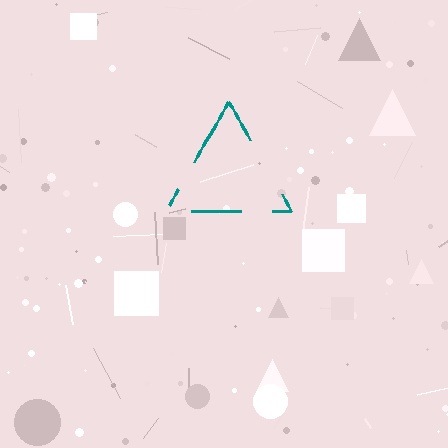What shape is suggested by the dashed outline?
The dashed outline suggests a triangle.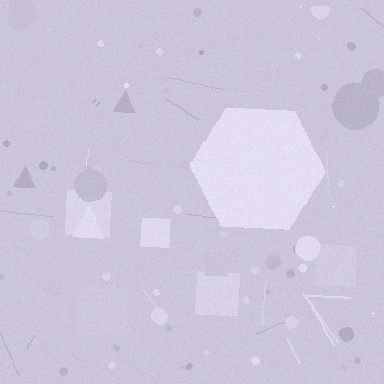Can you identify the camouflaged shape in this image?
The camouflaged shape is a hexagon.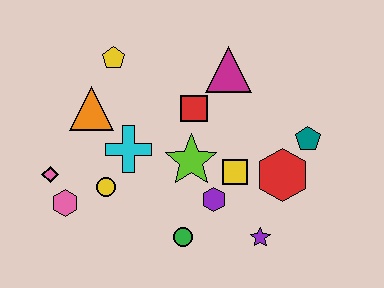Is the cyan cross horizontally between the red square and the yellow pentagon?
Yes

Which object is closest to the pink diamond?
The pink hexagon is closest to the pink diamond.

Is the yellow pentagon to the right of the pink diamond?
Yes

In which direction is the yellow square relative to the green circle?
The yellow square is above the green circle.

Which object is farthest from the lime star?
The pink diamond is farthest from the lime star.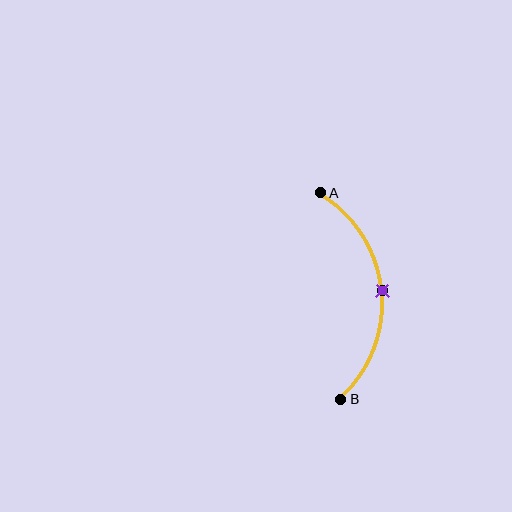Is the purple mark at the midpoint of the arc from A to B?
Yes. The purple mark lies on the arc at equal arc-length from both A and B — it is the arc midpoint.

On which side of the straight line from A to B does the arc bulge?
The arc bulges to the right of the straight line connecting A and B.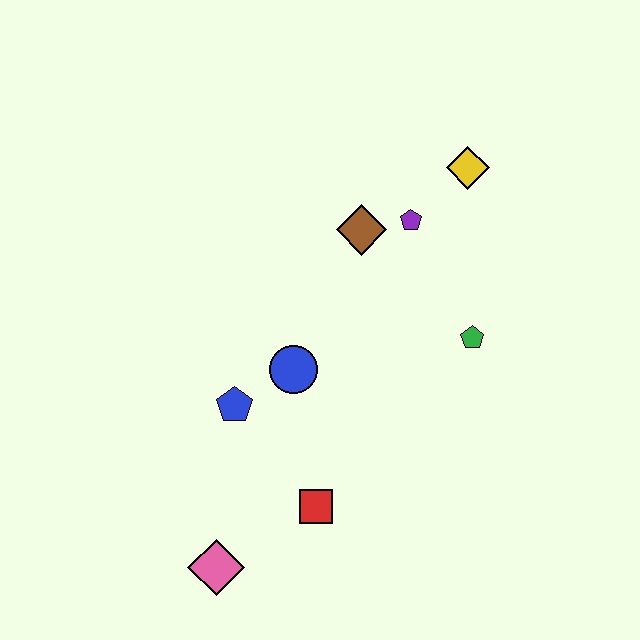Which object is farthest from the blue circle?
The yellow diamond is farthest from the blue circle.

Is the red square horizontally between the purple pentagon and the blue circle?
Yes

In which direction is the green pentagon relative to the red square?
The green pentagon is above the red square.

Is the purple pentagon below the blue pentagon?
No